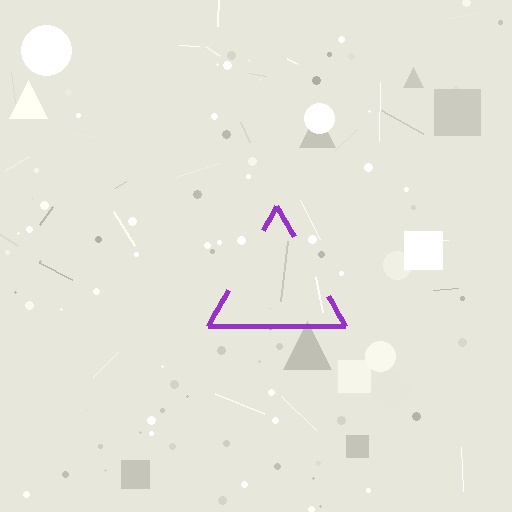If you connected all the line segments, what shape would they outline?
They would outline a triangle.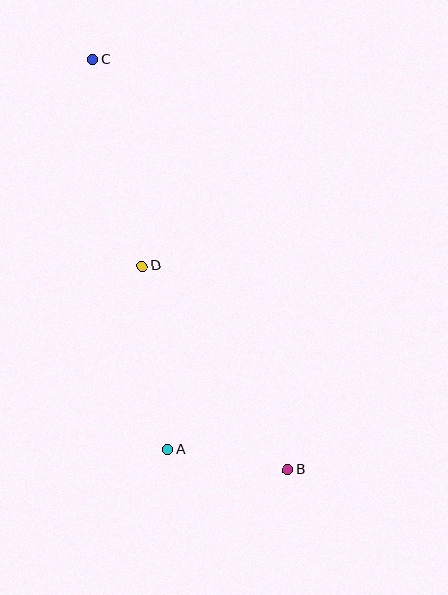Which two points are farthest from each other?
Points B and C are farthest from each other.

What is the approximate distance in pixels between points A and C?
The distance between A and C is approximately 397 pixels.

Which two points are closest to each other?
Points A and B are closest to each other.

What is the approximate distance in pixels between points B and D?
The distance between B and D is approximately 250 pixels.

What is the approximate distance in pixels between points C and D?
The distance between C and D is approximately 212 pixels.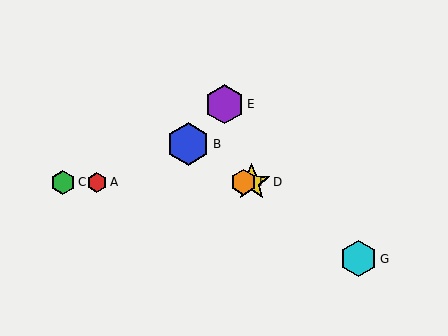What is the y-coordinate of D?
Object D is at y≈182.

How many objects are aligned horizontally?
4 objects (A, C, D, F) are aligned horizontally.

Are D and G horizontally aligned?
No, D is at y≈182 and G is at y≈259.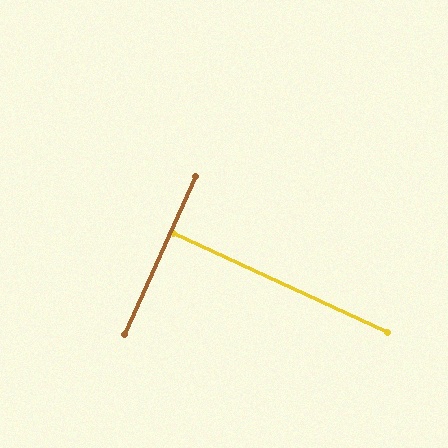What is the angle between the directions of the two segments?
Approximately 89 degrees.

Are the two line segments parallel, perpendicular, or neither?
Perpendicular — they meet at approximately 89°.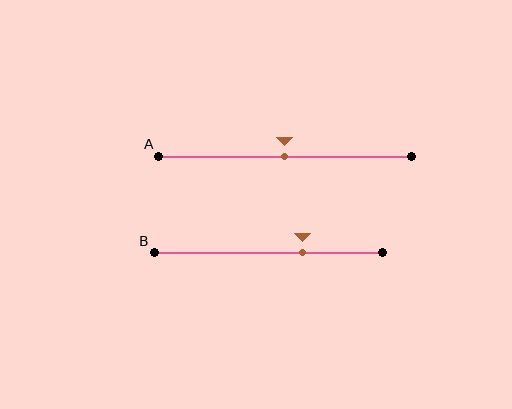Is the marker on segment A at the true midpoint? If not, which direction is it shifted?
Yes, the marker on segment A is at the true midpoint.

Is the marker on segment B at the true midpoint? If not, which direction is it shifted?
No, the marker on segment B is shifted to the right by about 15% of the segment length.